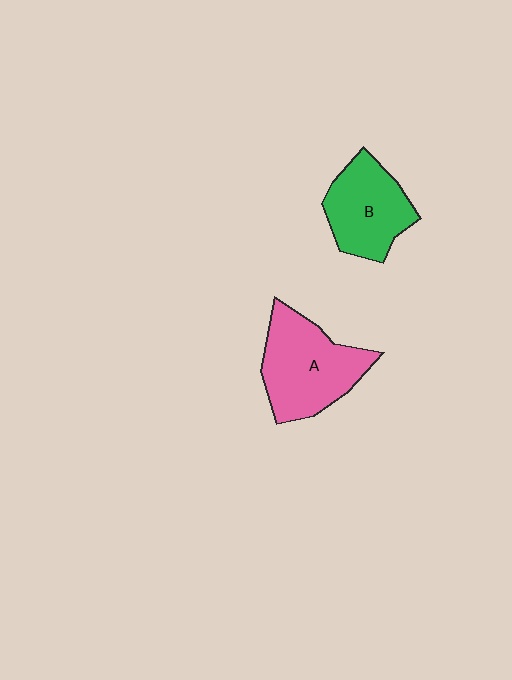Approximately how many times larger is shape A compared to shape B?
Approximately 1.2 times.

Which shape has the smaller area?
Shape B (green).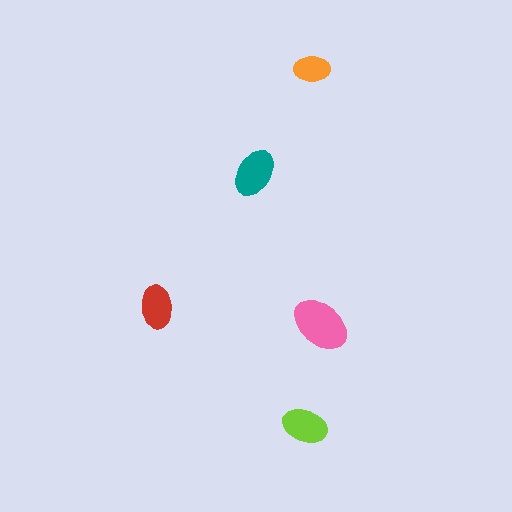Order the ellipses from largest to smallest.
the pink one, the teal one, the lime one, the red one, the orange one.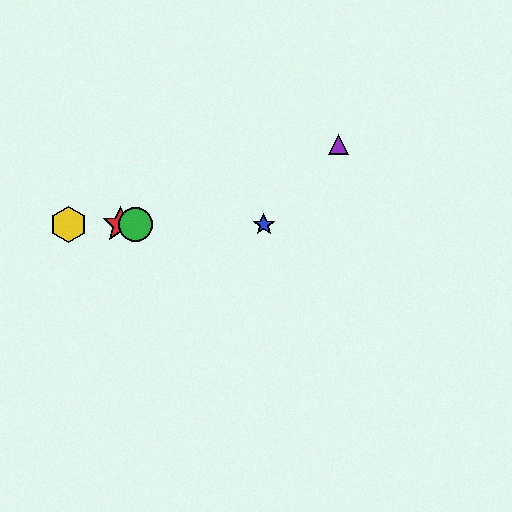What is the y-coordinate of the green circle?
The green circle is at y≈225.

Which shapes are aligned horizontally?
The red star, the blue star, the green circle, the yellow hexagon are aligned horizontally.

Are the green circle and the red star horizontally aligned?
Yes, both are at y≈225.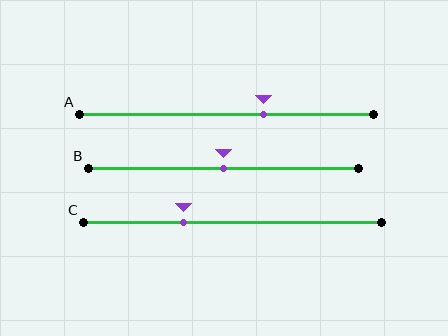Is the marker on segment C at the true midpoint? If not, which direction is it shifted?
No, the marker on segment C is shifted to the left by about 16% of the segment length.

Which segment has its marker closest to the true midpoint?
Segment B has its marker closest to the true midpoint.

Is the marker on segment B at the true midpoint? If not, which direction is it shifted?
Yes, the marker on segment B is at the true midpoint.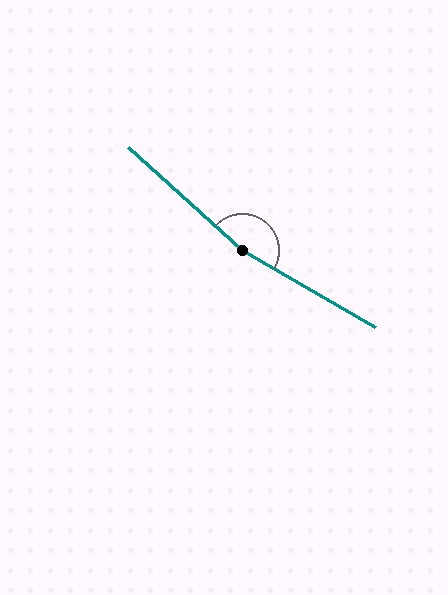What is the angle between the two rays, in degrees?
Approximately 168 degrees.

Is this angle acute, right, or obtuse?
It is obtuse.